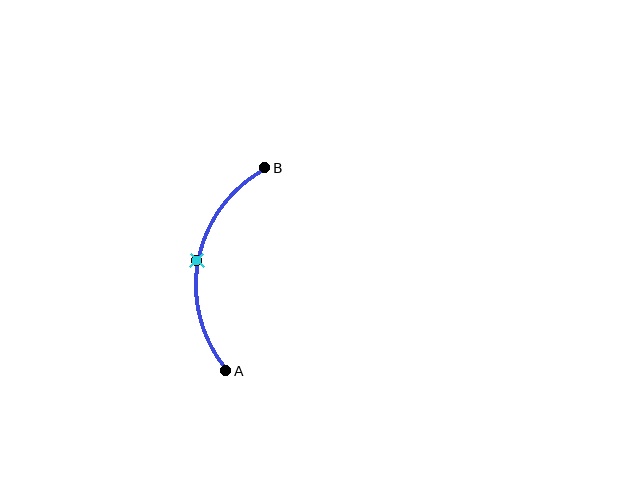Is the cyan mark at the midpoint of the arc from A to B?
Yes. The cyan mark lies on the arc at equal arc-length from both A and B — it is the arc midpoint.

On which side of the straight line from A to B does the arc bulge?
The arc bulges to the left of the straight line connecting A and B.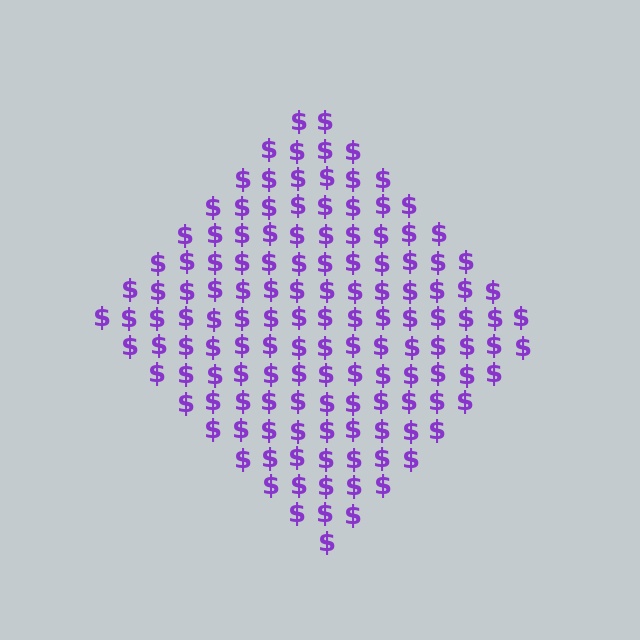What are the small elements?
The small elements are dollar signs.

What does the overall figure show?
The overall figure shows a diamond.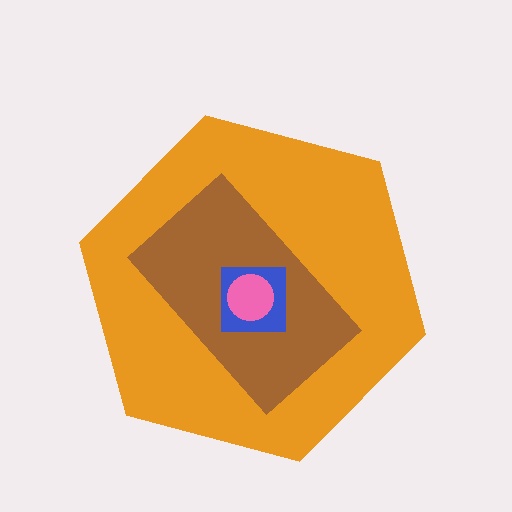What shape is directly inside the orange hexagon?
The brown rectangle.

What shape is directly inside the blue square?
The pink circle.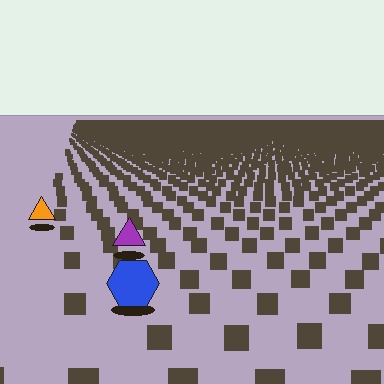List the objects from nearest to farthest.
From nearest to farthest: the blue hexagon, the purple triangle, the orange triangle.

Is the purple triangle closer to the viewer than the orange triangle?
Yes. The purple triangle is closer — you can tell from the texture gradient: the ground texture is coarser near it.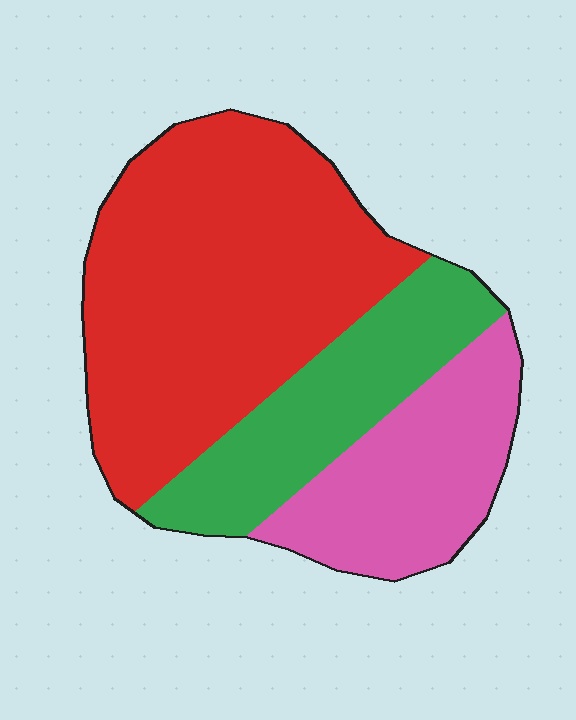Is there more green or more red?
Red.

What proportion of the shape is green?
Green covers 23% of the shape.